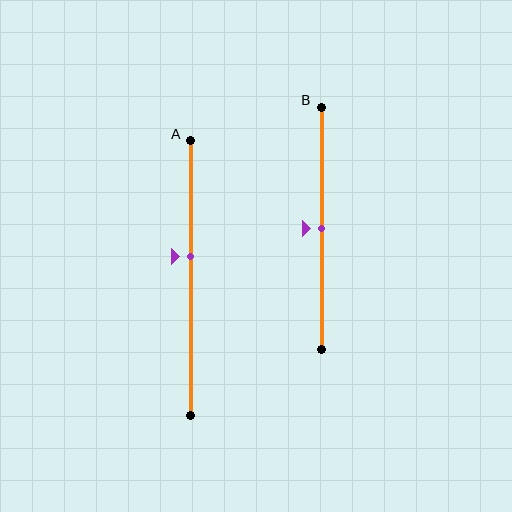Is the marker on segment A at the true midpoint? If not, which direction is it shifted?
No, the marker on segment A is shifted upward by about 8% of the segment length.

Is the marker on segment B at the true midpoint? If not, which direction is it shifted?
Yes, the marker on segment B is at the true midpoint.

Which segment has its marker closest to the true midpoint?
Segment B has its marker closest to the true midpoint.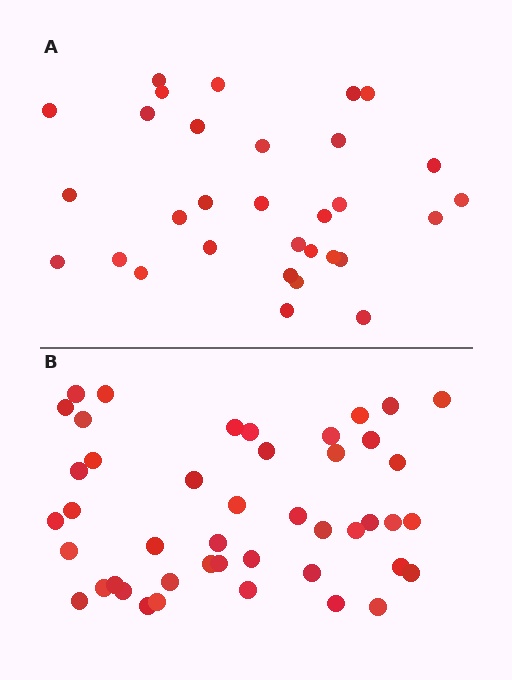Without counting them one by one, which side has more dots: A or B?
Region B (the bottom region) has more dots.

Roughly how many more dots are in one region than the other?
Region B has approximately 15 more dots than region A.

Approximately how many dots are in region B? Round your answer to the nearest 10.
About 40 dots. (The exact count is 45, which rounds to 40.)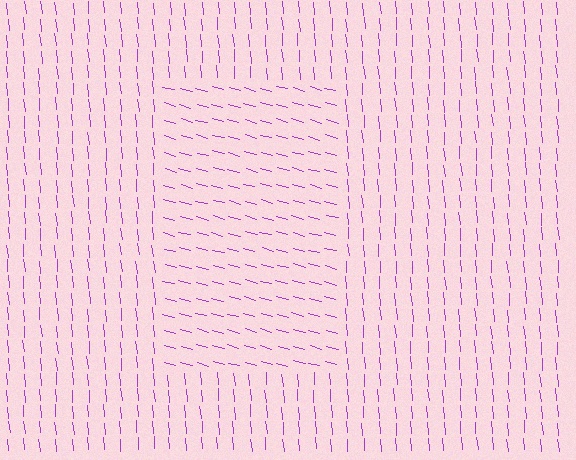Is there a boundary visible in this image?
Yes, there is a texture boundary formed by a change in line orientation.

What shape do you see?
I see a rectangle.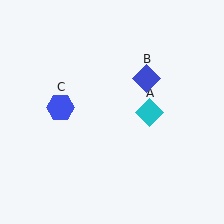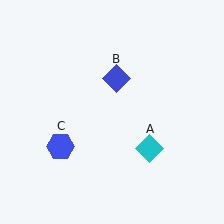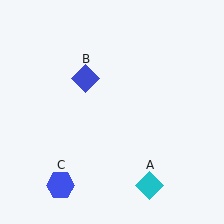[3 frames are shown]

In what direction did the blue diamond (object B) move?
The blue diamond (object B) moved left.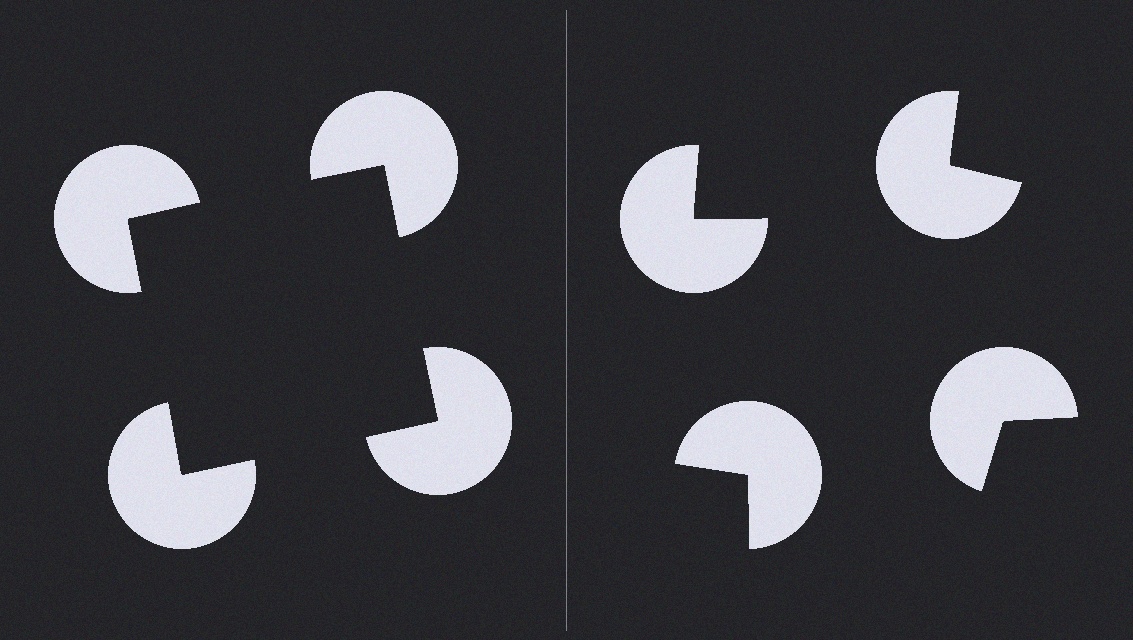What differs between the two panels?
The pac-man discs are positioned identically on both sides; only the wedge orientations differ. On the left they align to a square; on the right they are misaligned.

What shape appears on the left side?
An illusory square.